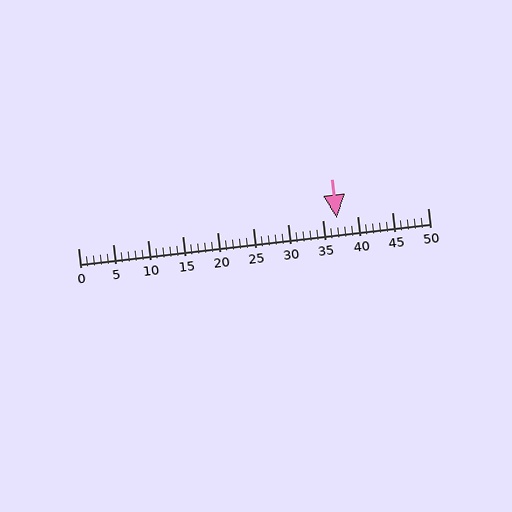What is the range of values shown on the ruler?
The ruler shows values from 0 to 50.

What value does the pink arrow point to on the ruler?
The pink arrow points to approximately 37.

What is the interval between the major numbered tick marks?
The major tick marks are spaced 5 units apart.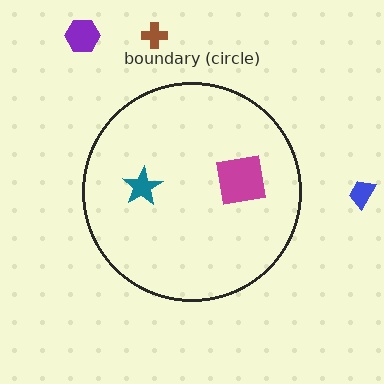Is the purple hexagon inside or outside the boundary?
Outside.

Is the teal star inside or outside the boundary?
Inside.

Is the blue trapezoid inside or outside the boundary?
Outside.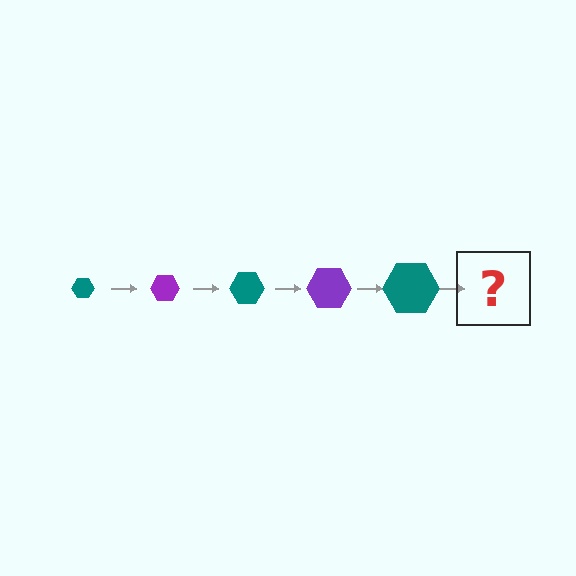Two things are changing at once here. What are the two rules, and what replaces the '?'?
The two rules are that the hexagon grows larger each step and the color cycles through teal and purple. The '?' should be a purple hexagon, larger than the previous one.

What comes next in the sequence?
The next element should be a purple hexagon, larger than the previous one.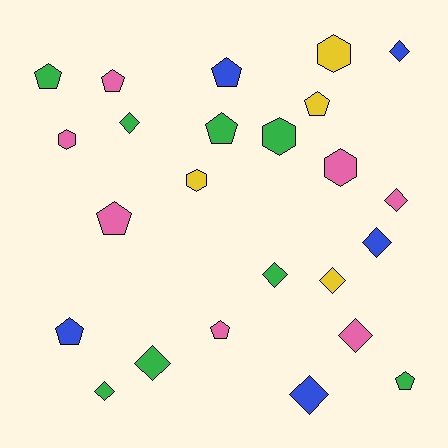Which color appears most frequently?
Green, with 8 objects.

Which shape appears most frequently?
Diamond, with 10 objects.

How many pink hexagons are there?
There are 2 pink hexagons.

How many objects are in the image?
There are 24 objects.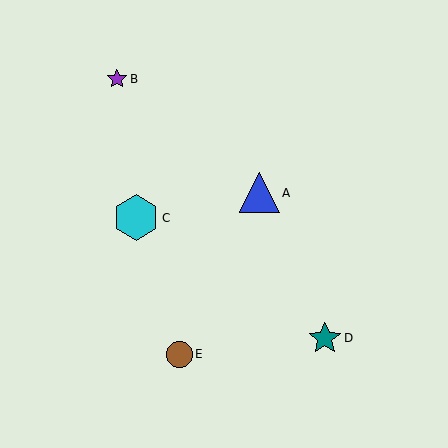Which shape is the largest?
The cyan hexagon (labeled C) is the largest.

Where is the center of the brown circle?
The center of the brown circle is at (179, 354).